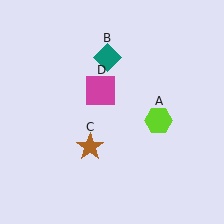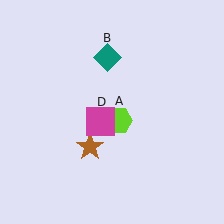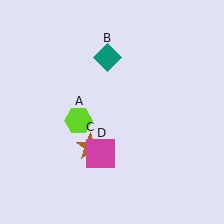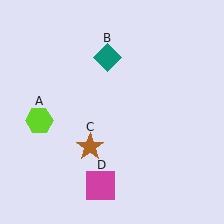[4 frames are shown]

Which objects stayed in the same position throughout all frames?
Teal diamond (object B) and brown star (object C) remained stationary.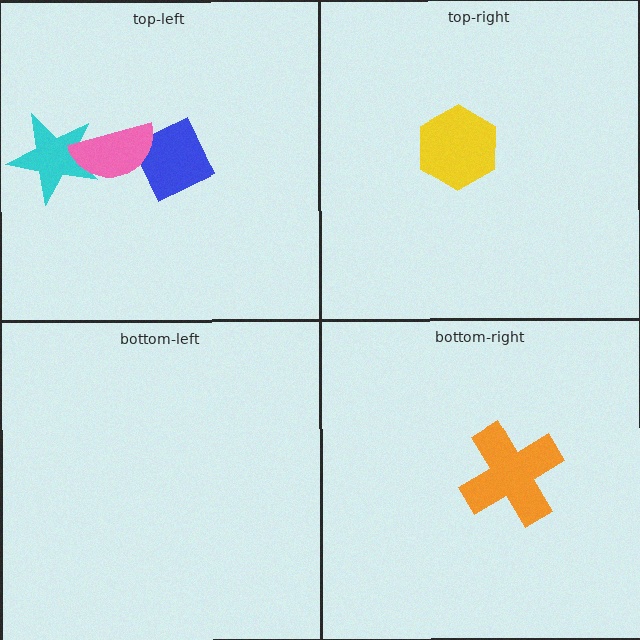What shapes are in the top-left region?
The cyan star, the blue diamond, the pink semicircle.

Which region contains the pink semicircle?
The top-left region.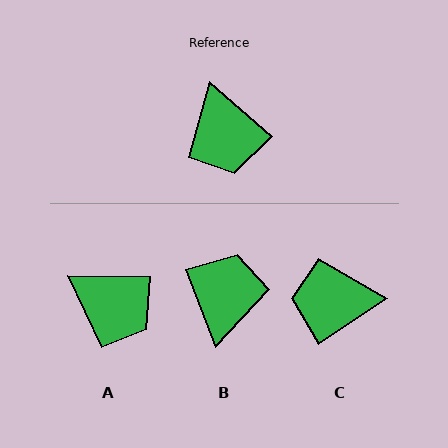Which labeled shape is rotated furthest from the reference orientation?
B, about 152 degrees away.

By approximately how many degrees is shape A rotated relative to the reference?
Approximately 41 degrees counter-clockwise.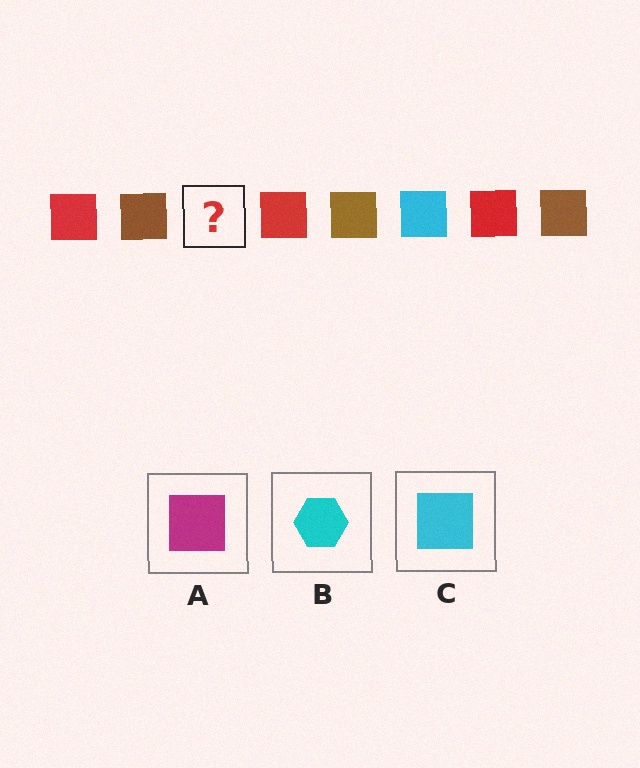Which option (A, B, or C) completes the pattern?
C.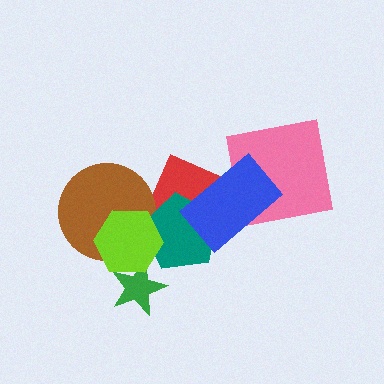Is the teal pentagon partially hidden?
Yes, it is partially covered by another shape.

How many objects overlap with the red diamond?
3 objects overlap with the red diamond.